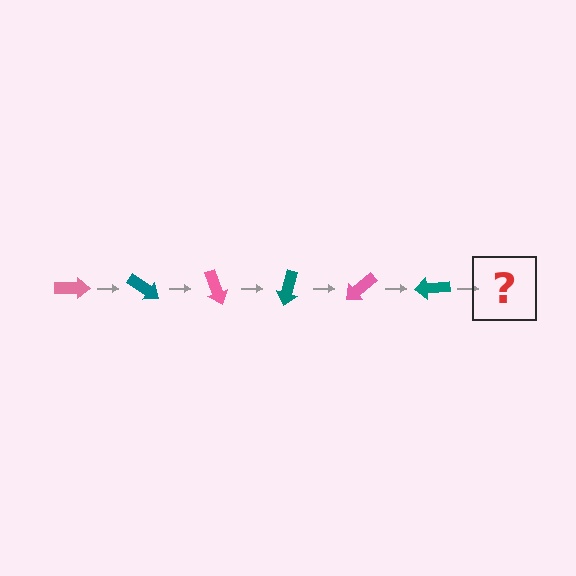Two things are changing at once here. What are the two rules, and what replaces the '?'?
The two rules are that it rotates 35 degrees each step and the color cycles through pink and teal. The '?' should be a pink arrow, rotated 210 degrees from the start.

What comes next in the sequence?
The next element should be a pink arrow, rotated 210 degrees from the start.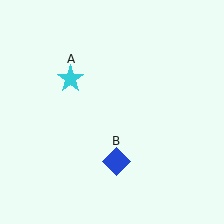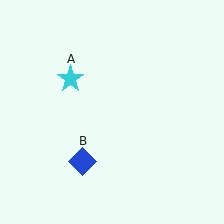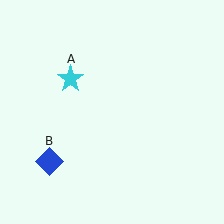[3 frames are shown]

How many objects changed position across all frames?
1 object changed position: blue diamond (object B).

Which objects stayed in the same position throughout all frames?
Cyan star (object A) remained stationary.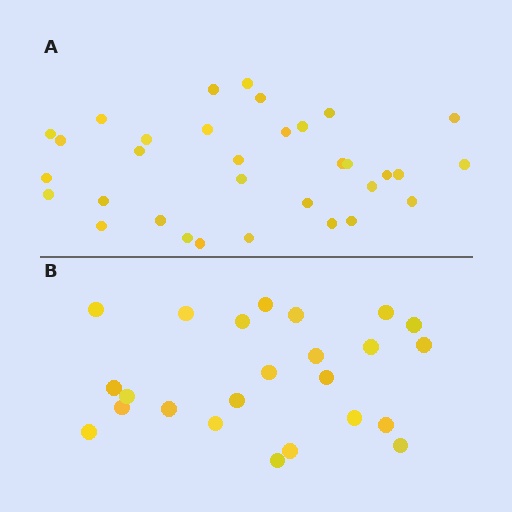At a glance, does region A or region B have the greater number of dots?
Region A (the top region) has more dots.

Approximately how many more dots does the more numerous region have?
Region A has roughly 8 or so more dots than region B.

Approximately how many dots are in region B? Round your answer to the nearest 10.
About 20 dots. (The exact count is 24, which rounds to 20.)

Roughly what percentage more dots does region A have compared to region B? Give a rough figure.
About 40% more.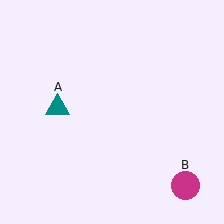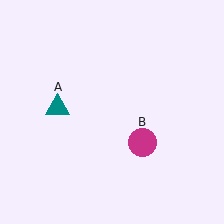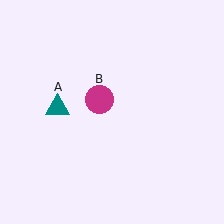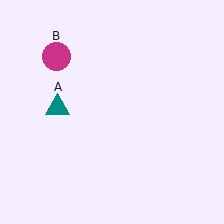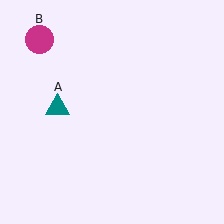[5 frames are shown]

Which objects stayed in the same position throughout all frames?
Teal triangle (object A) remained stationary.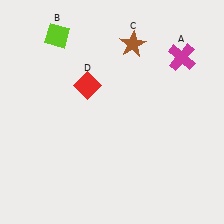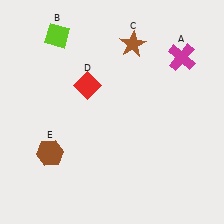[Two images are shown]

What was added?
A brown hexagon (E) was added in Image 2.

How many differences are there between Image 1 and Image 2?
There is 1 difference between the two images.